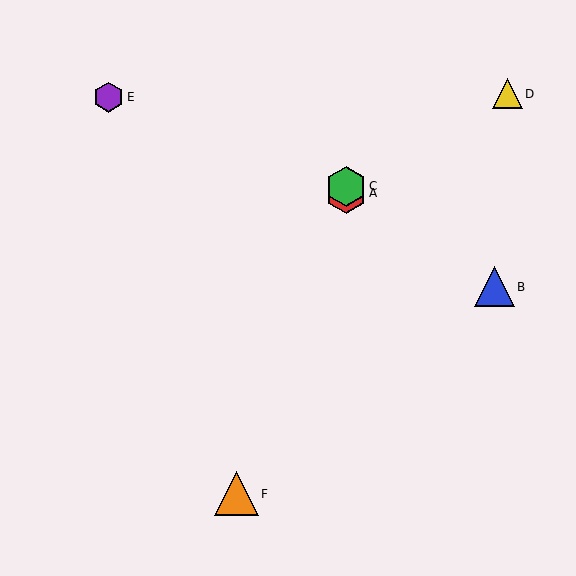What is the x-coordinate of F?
Object F is at x≈237.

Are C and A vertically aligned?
Yes, both are at x≈346.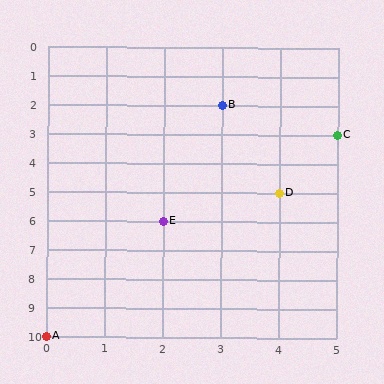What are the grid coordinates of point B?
Point B is at grid coordinates (3, 2).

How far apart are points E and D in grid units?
Points E and D are 2 columns and 1 row apart (about 2.2 grid units diagonally).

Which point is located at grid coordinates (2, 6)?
Point E is at (2, 6).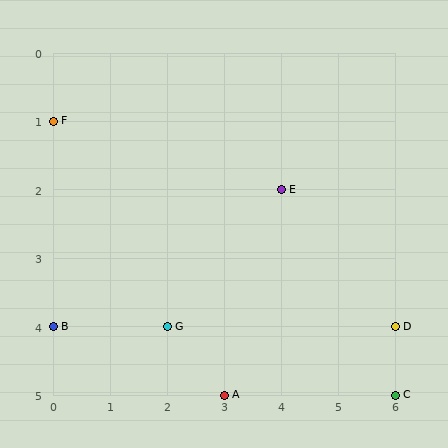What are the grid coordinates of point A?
Point A is at grid coordinates (3, 5).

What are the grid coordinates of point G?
Point G is at grid coordinates (2, 4).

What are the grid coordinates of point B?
Point B is at grid coordinates (0, 4).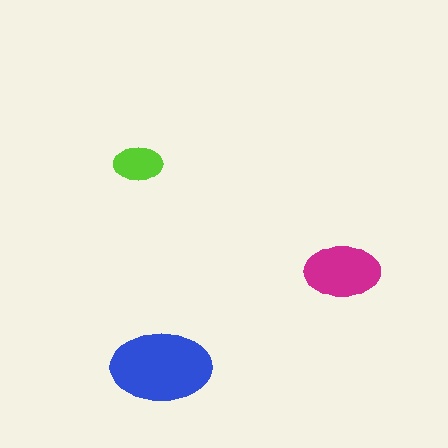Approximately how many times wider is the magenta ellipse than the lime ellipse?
About 1.5 times wider.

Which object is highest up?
The lime ellipse is topmost.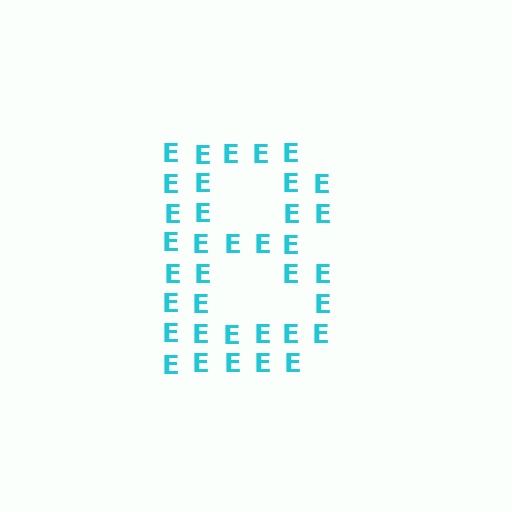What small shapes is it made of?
It is made of small letter E's.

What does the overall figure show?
The overall figure shows the letter B.